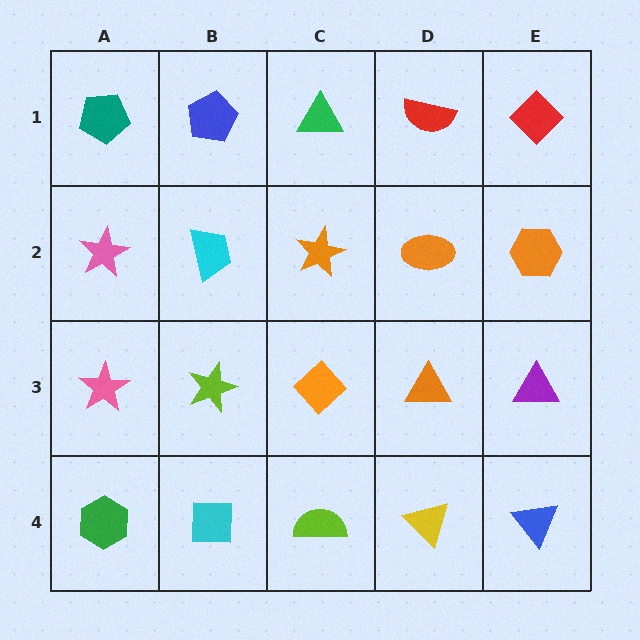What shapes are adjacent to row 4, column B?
A lime star (row 3, column B), a green hexagon (row 4, column A), a lime semicircle (row 4, column C).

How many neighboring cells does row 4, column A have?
2.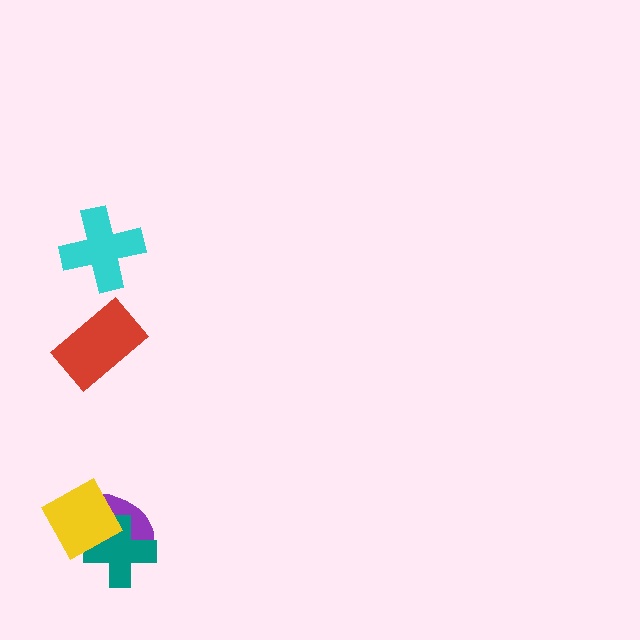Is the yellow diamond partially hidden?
No, no other shape covers it.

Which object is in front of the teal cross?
The yellow diamond is in front of the teal cross.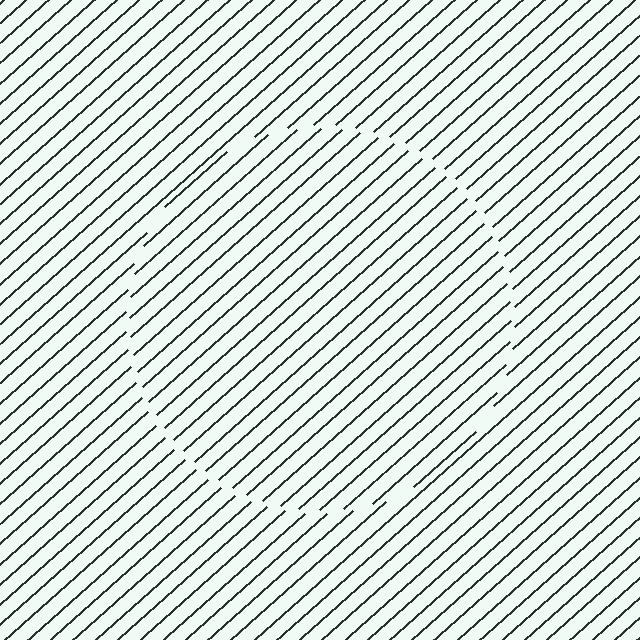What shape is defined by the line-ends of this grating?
An illusory circle. The interior of the shape contains the same grating, shifted by half a period — the contour is defined by the phase discontinuity where line-ends from the inner and outer gratings abut.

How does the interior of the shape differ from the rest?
The interior of the shape contains the same grating, shifted by half a period — the contour is defined by the phase discontinuity where line-ends from the inner and outer gratings abut.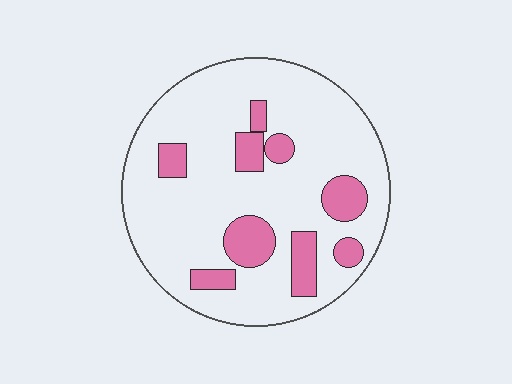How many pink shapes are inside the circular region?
9.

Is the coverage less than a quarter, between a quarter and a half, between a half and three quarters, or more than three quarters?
Less than a quarter.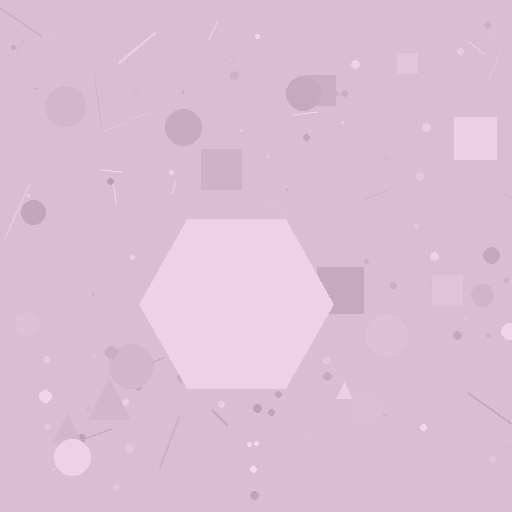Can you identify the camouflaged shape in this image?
The camouflaged shape is a hexagon.